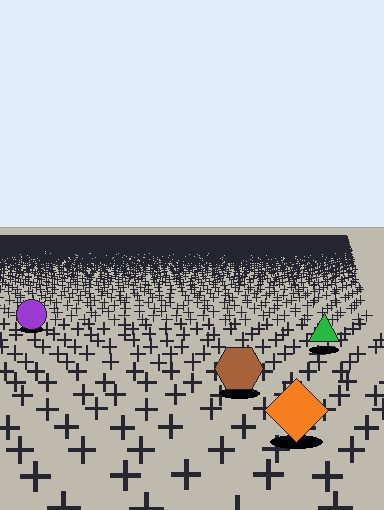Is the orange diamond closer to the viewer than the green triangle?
Yes. The orange diamond is closer — you can tell from the texture gradient: the ground texture is coarser near it.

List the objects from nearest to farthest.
From nearest to farthest: the orange diamond, the brown hexagon, the green triangle, the purple circle.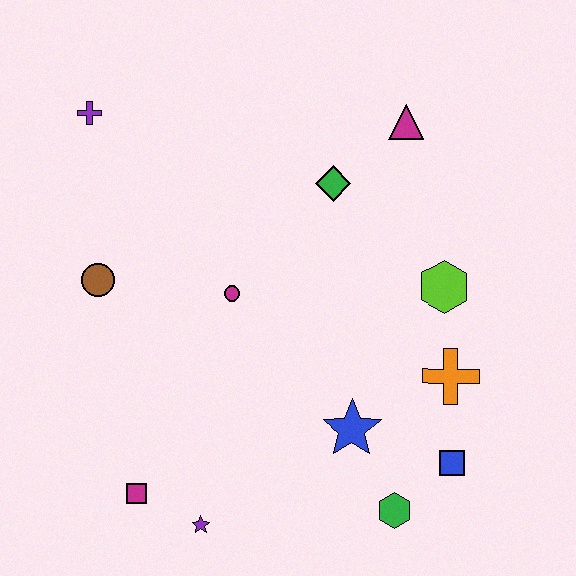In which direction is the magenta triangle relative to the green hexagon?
The magenta triangle is above the green hexagon.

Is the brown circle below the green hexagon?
No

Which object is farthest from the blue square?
The purple cross is farthest from the blue square.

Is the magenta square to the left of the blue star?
Yes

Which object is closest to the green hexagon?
The blue square is closest to the green hexagon.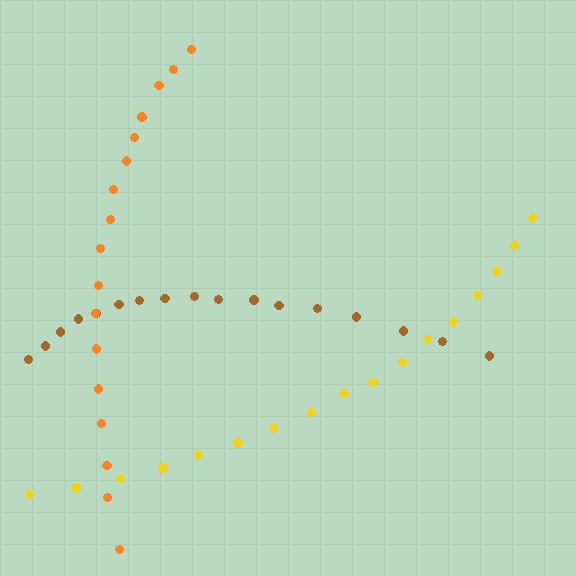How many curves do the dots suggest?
There are 3 distinct paths.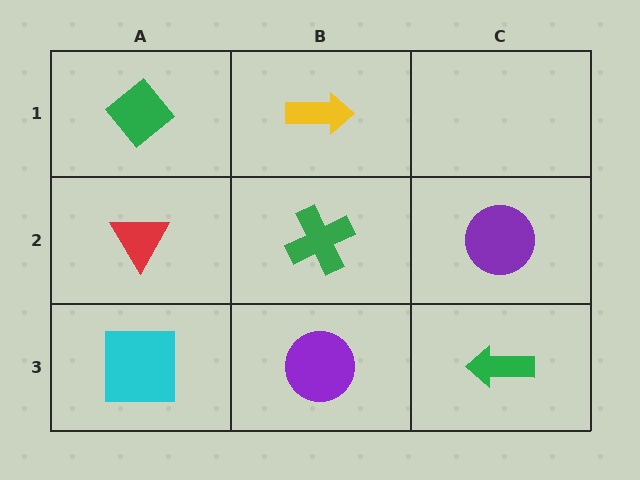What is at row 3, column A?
A cyan square.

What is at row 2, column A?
A red triangle.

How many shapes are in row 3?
3 shapes.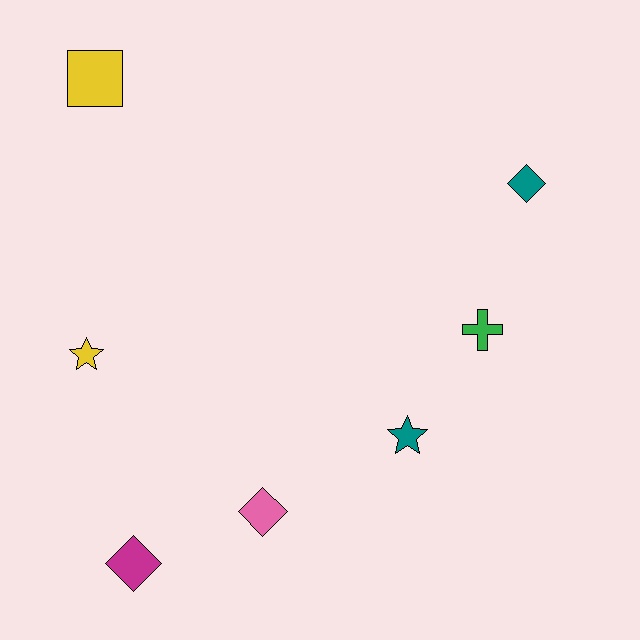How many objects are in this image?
There are 7 objects.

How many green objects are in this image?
There is 1 green object.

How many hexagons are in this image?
There are no hexagons.